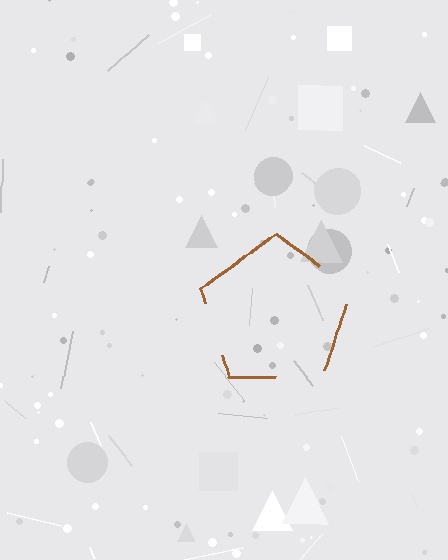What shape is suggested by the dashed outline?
The dashed outline suggests a pentagon.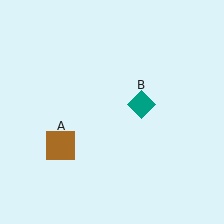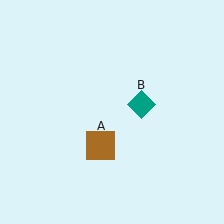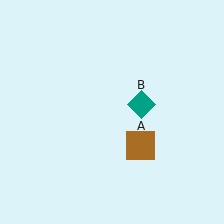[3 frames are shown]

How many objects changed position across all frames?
1 object changed position: brown square (object A).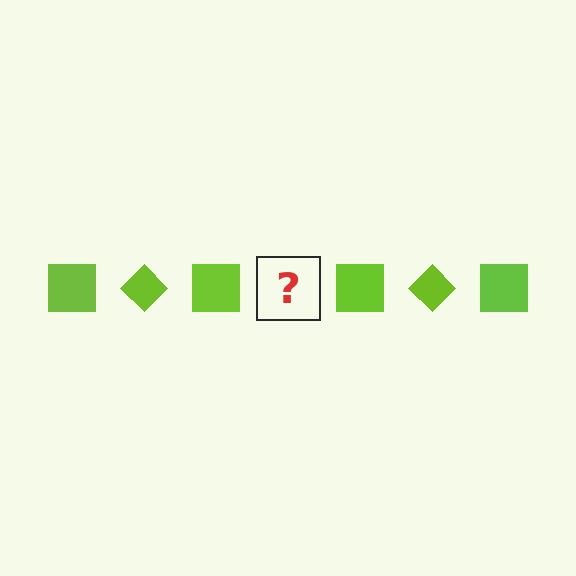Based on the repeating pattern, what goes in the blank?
The blank should be a lime diamond.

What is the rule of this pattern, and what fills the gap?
The rule is that the pattern cycles through square, diamond shapes in lime. The gap should be filled with a lime diamond.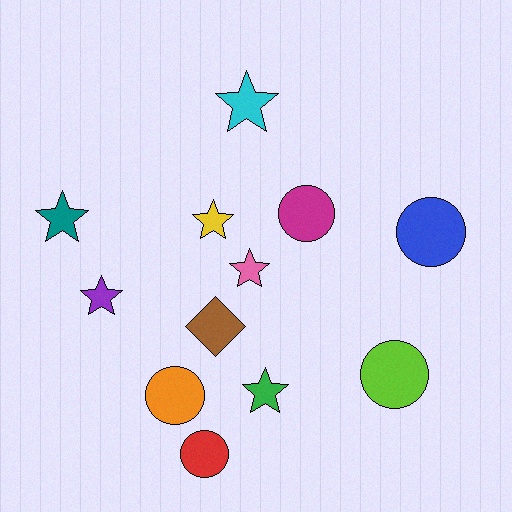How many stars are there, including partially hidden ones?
There are 6 stars.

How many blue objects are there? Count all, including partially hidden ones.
There is 1 blue object.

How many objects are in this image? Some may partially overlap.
There are 12 objects.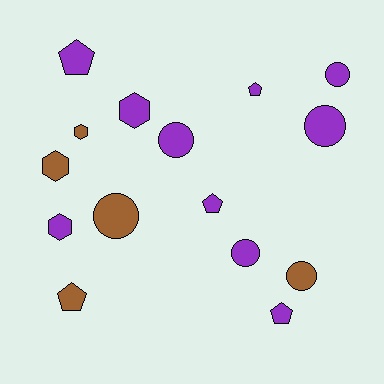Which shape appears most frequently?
Circle, with 6 objects.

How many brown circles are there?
There are 2 brown circles.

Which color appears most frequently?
Purple, with 10 objects.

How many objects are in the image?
There are 15 objects.